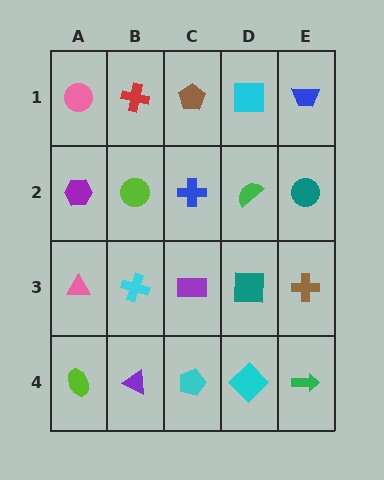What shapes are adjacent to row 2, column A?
A pink circle (row 1, column A), a pink triangle (row 3, column A), a lime circle (row 2, column B).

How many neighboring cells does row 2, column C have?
4.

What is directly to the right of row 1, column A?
A red cross.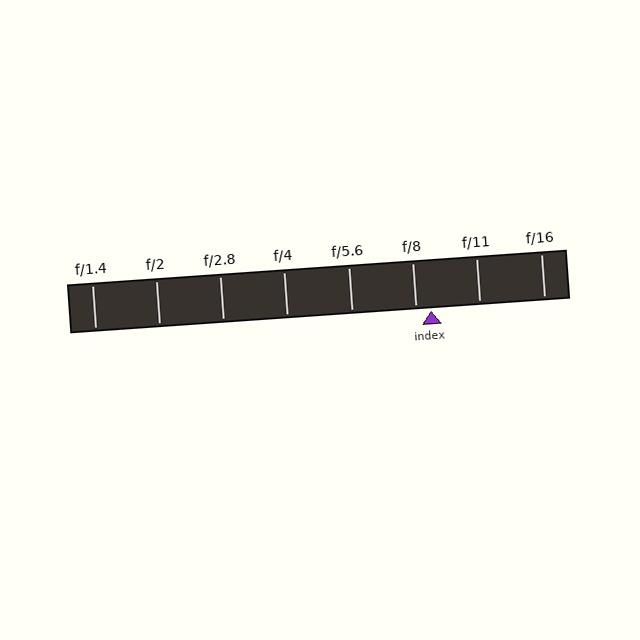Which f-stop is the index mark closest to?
The index mark is closest to f/8.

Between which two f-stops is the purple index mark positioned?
The index mark is between f/8 and f/11.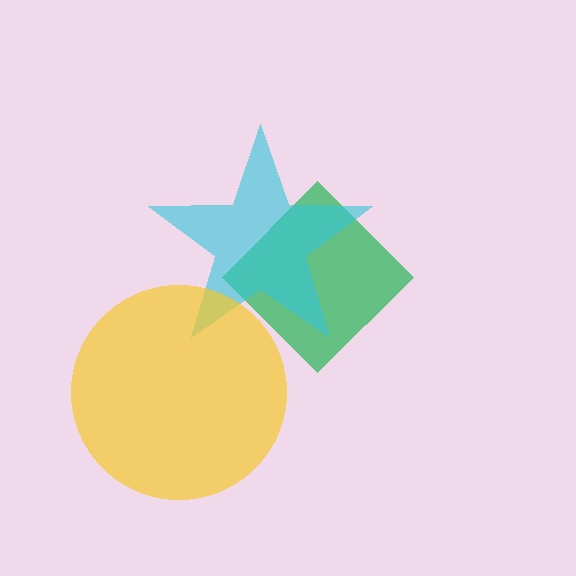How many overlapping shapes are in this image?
There are 3 overlapping shapes in the image.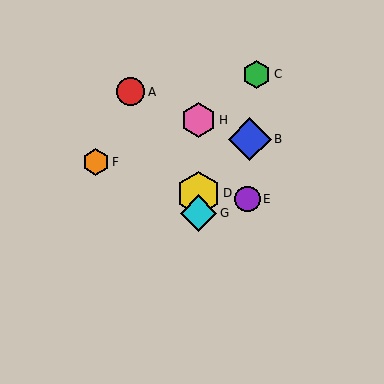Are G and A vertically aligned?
No, G is at x≈198 and A is at x≈130.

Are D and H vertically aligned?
Yes, both are at x≈198.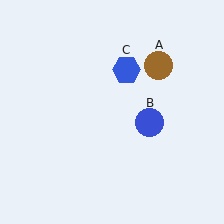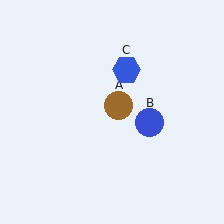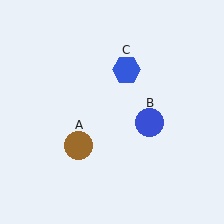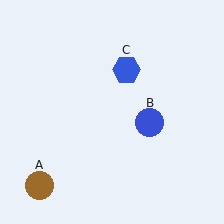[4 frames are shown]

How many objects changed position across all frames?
1 object changed position: brown circle (object A).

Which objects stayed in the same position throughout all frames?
Blue circle (object B) and blue hexagon (object C) remained stationary.